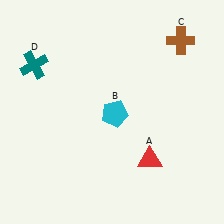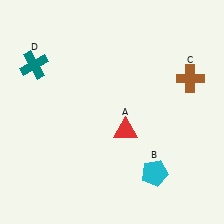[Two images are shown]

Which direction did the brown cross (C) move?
The brown cross (C) moved down.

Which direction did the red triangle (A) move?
The red triangle (A) moved up.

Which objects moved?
The objects that moved are: the red triangle (A), the cyan pentagon (B), the brown cross (C).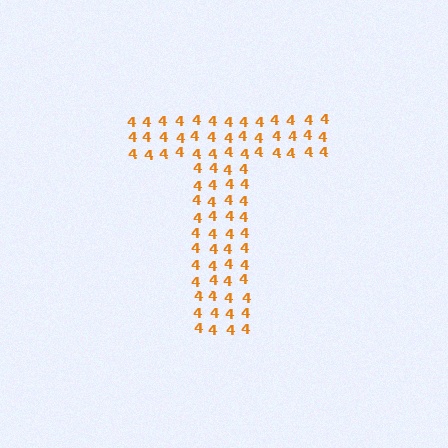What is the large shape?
The large shape is the letter T.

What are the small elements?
The small elements are digit 4's.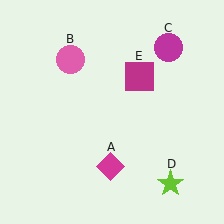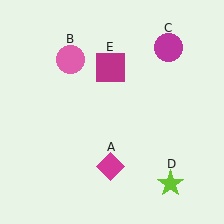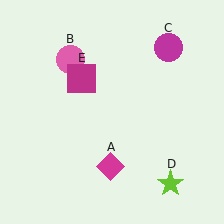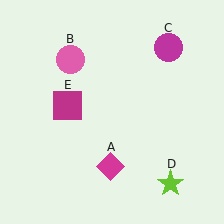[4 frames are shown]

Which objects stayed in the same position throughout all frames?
Magenta diamond (object A) and pink circle (object B) and magenta circle (object C) and lime star (object D) remained stationary.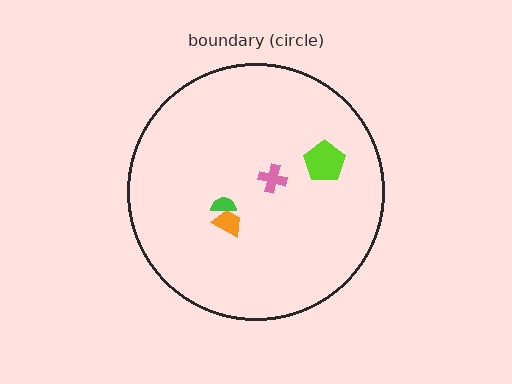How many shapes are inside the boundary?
4 inside, 0 outside.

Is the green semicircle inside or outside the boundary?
Inside.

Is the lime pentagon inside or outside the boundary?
Inside.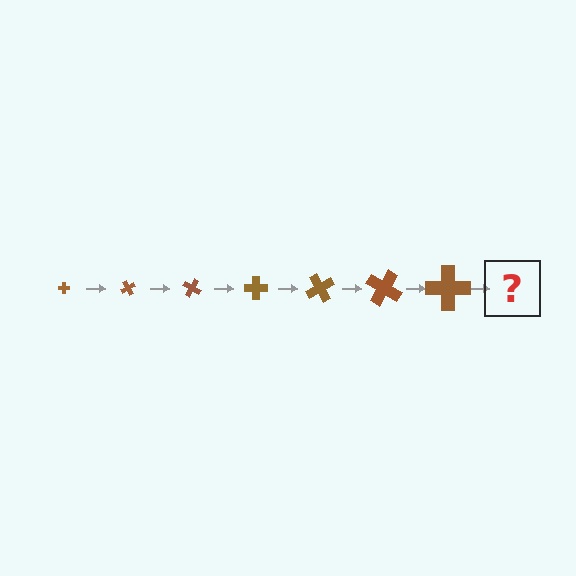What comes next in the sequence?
The next element should be a cross, larger than the previous one and rotated 420 degrees from the start.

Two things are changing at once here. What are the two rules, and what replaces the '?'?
The two rules are that the cross grows larger each step and it rotates 60 degrees each step. The '?' should be a cross, larger than the previous one and rotated 420 degrees from the start.